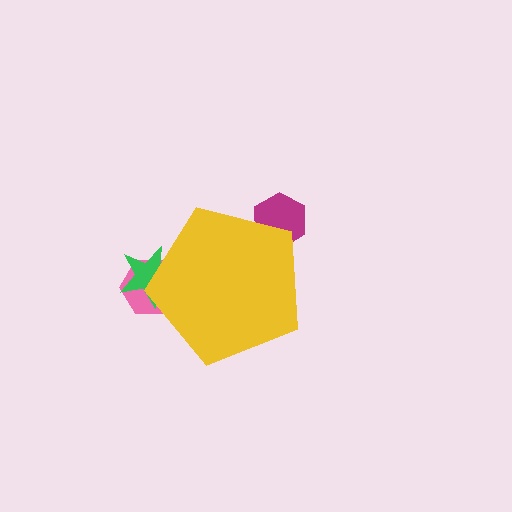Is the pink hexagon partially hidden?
Yes, the pink hexagon is partially hidden behind the yellow pentagon.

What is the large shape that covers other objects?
A yellow pentagon.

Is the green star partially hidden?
Yes, the green star is partially hidden behind the yellow pentagon.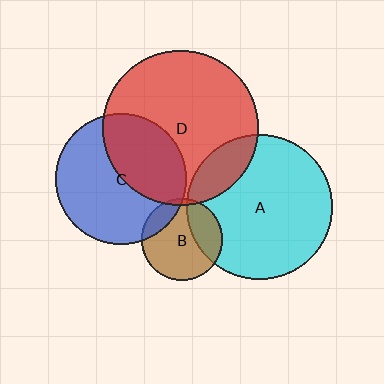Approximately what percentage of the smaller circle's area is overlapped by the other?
Approximately 15%.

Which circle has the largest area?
Circle D (red).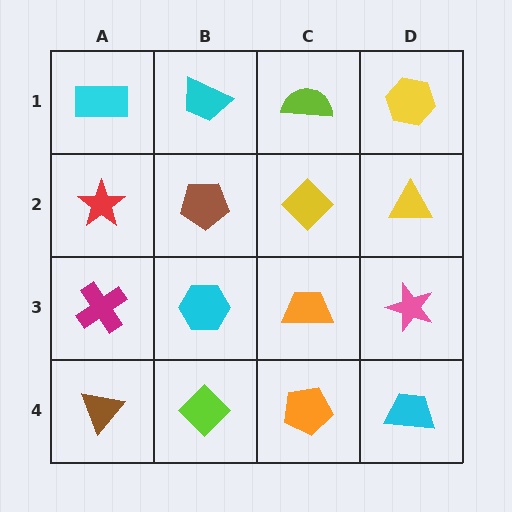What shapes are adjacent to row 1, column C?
A yellow diamond (row 2, column C), a cyan trapezoid (row 1, column B), a yellow hexagon (row 1, column D).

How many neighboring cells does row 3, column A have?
3.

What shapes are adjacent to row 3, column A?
A red star (row 2, column A), a brown triangle (row 4, column A), a cyan hexagon (row 3, column B).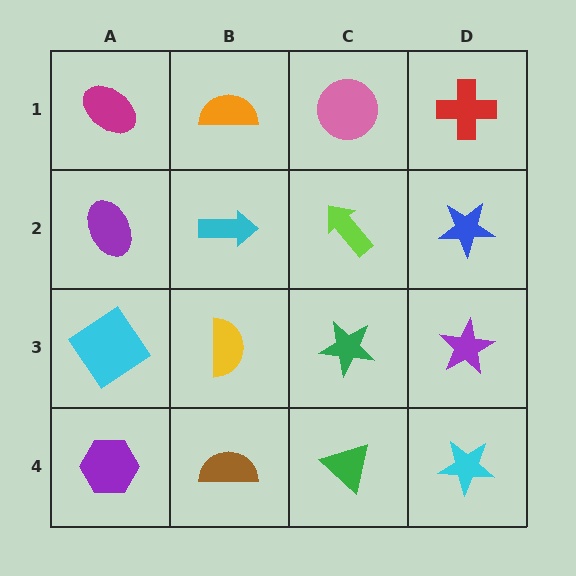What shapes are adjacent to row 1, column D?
A blue star (row 2, column D), a pink circle (row 1, column C).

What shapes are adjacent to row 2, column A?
A magenta ellipse (row 1, column A), a cyan diamond (row 3, column A), a cyan arrow (row 2, column B).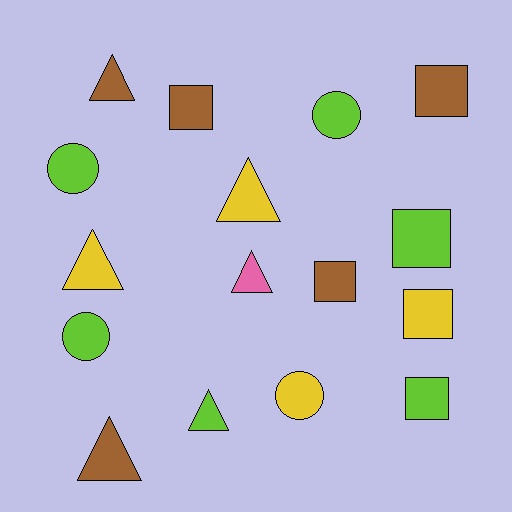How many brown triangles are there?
There are 2 brown triangles.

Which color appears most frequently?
Lime, with 6 objects.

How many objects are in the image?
There are 16 objects.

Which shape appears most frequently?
Triangle, with 6 objects.